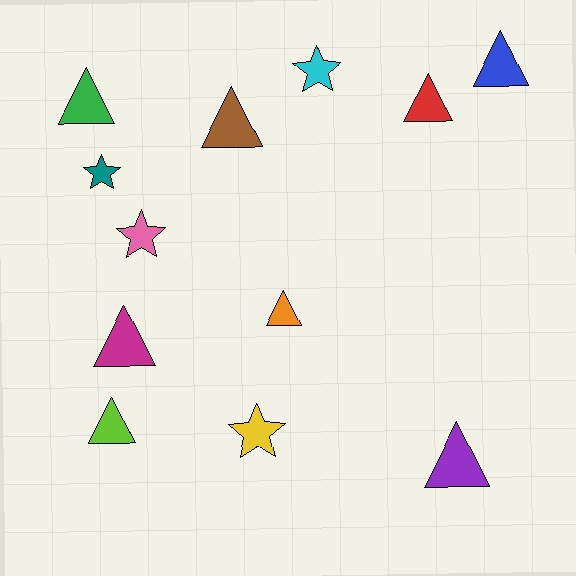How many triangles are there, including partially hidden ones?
There are 8 triangles.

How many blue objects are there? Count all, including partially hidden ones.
There is 1 blue object.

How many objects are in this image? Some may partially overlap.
There are 12 objects.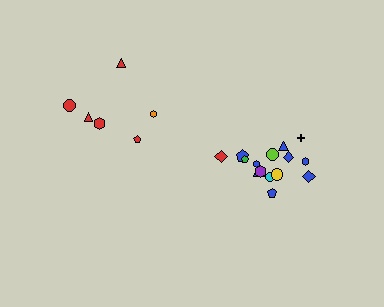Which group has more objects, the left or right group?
The right group.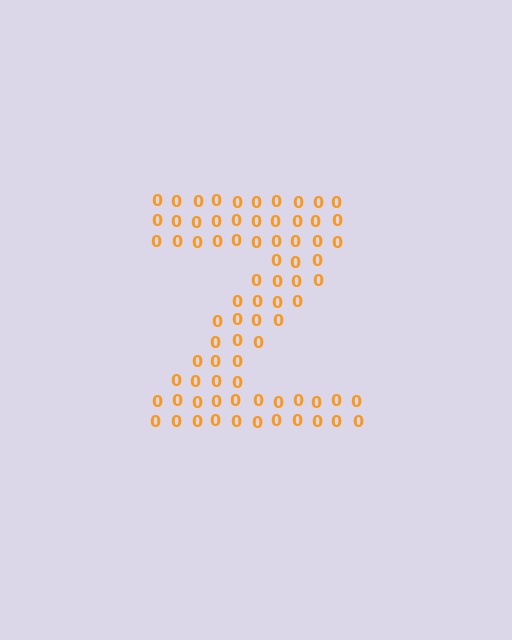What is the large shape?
The large shape is the letter Z.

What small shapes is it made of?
It is made of small digit 0's.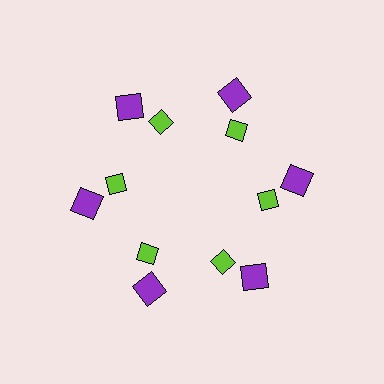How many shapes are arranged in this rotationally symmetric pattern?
There are 12 shapes, arranged in 6 groups of 2.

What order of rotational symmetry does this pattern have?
This pattern has 6-fold rotational symmetry.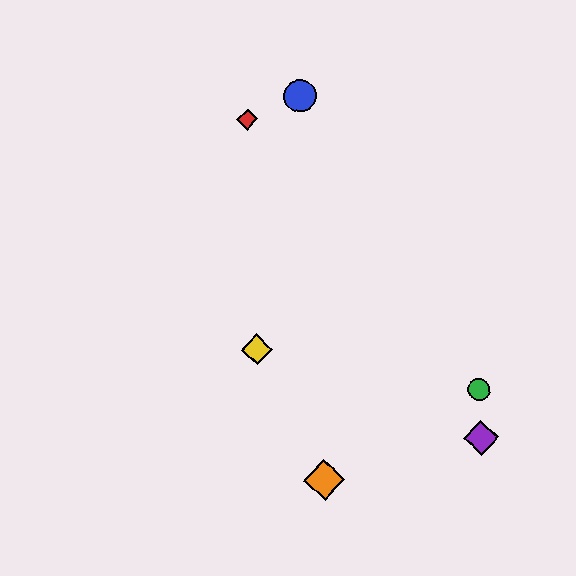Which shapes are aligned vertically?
The red diamond, the yellow diamond are aligned vertically.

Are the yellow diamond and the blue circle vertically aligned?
No, the yellow diamond is at x≈257 and the blue circle is at x≈300.